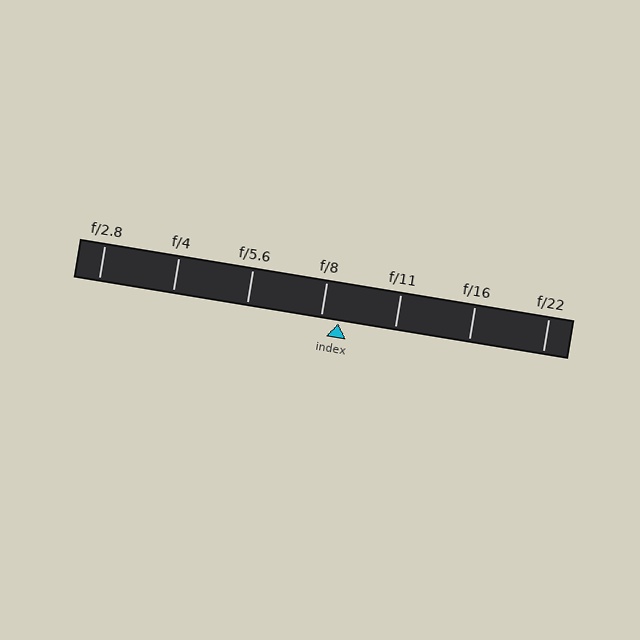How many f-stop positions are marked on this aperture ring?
There are 7 f-stop positions marked.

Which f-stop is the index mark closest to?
The index mark is closest to f/8.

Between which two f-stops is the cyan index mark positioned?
The index mark is between f/8 and f/11.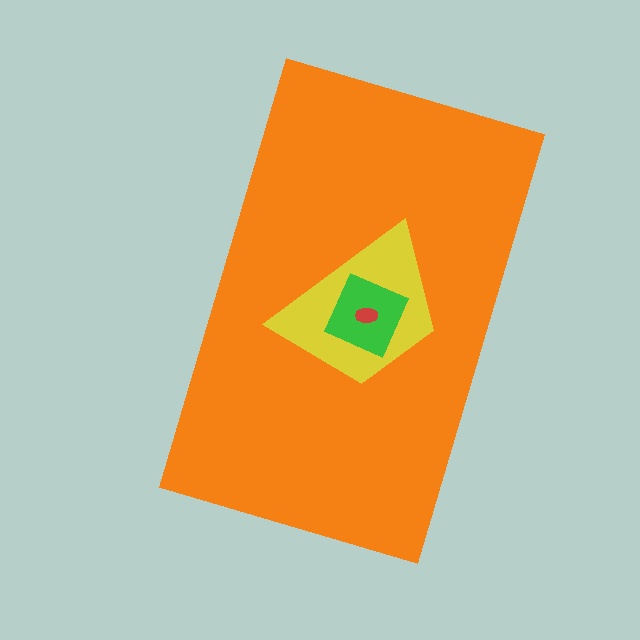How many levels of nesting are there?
4.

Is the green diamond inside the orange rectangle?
Yes.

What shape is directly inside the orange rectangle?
The yellow trapezoid.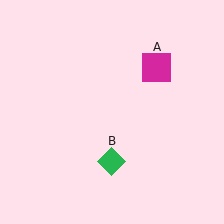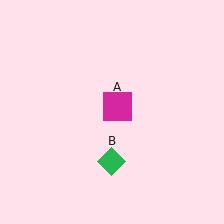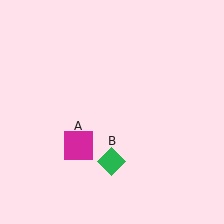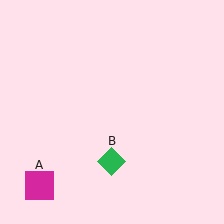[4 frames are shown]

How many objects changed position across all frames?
1 object changed position: magenta square (object A).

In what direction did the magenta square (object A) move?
The magenta square (object A) moved down and to the left.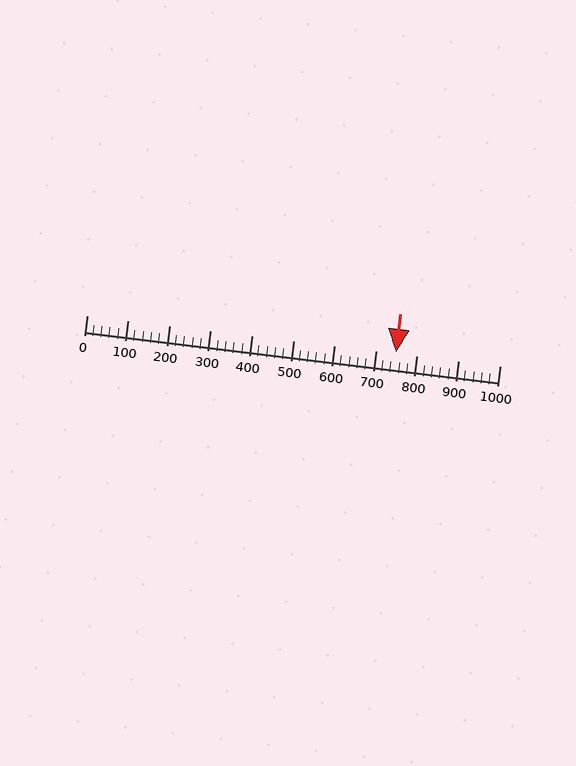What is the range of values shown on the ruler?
The ruler shows values from 0 to 1000.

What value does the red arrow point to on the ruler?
The red arrow points to approximately 749.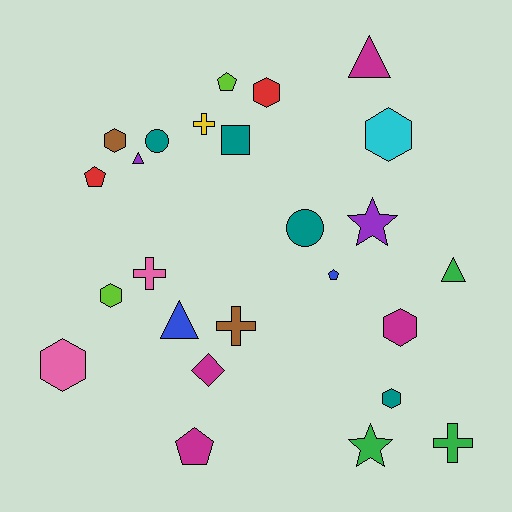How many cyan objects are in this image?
There is 1 cyan object.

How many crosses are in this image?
There are 4 crosses.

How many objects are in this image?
There are 25 objects.